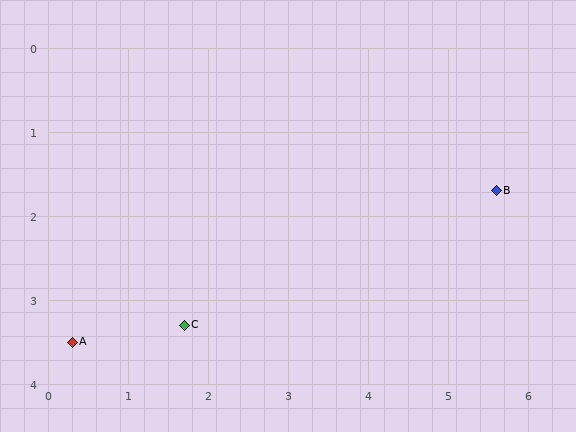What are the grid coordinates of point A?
Point A is at approximately (0.3, 3.5).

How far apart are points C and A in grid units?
Points C and A are about 1.4 grid units apart.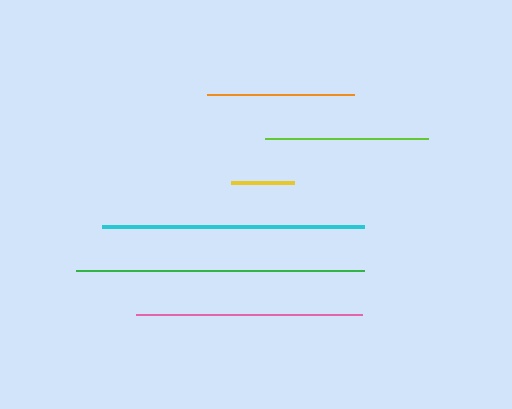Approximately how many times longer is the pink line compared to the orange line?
The pink line is approximately 1.5 times the length of the orange line.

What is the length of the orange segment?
The orange segment is approximately 147 pixels long.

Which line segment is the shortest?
The yellow line is the shortest at approximately 64 pixels.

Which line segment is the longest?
The green line is the longest at approximately 288 pixels.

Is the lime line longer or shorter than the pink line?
The pink line is longer than the lime line.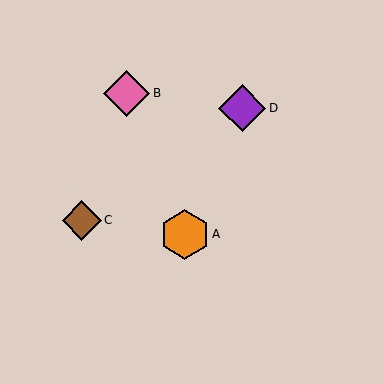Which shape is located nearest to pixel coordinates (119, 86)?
The pink diamond (labeled B) at (126, 93) is nearest to that location.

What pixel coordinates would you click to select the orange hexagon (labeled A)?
Click at (185, 234) to select the orange hexagon A.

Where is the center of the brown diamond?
The center of the brown diamond is at (82, 220).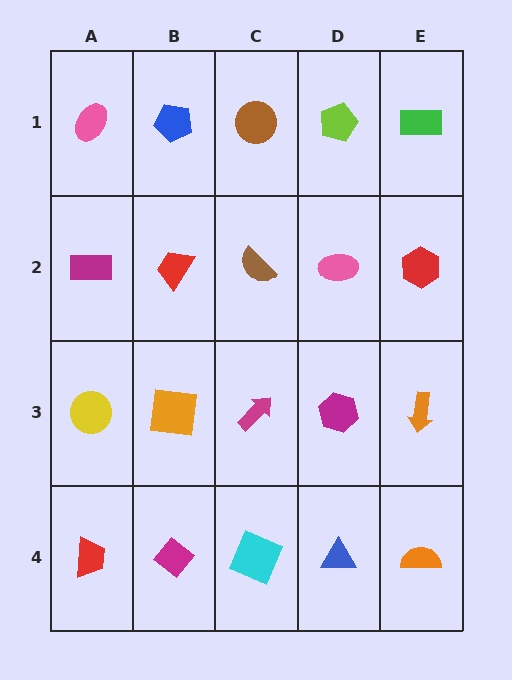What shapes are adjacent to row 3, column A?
A magenta rectangle (row 2, column A), a red trapezoid (row 4, column A), an orange square (row 3, column B).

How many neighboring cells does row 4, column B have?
3.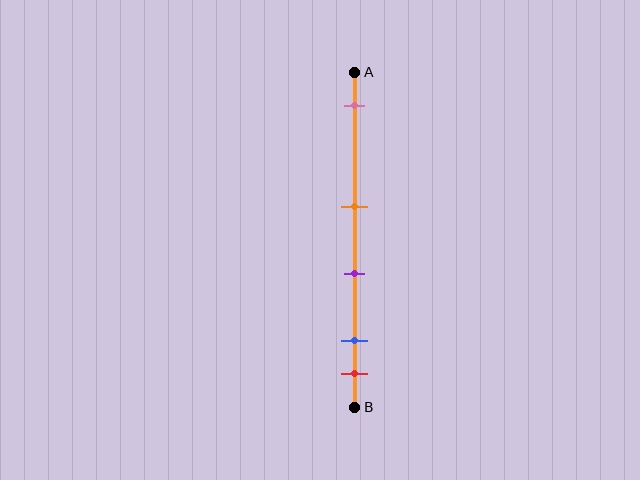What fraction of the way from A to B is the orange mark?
The orange mark is approximately 40% (0.4) of the way from A to B.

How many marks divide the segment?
There are 5 marks dividing the segment.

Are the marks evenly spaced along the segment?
No, the marks are not evenly spaced.